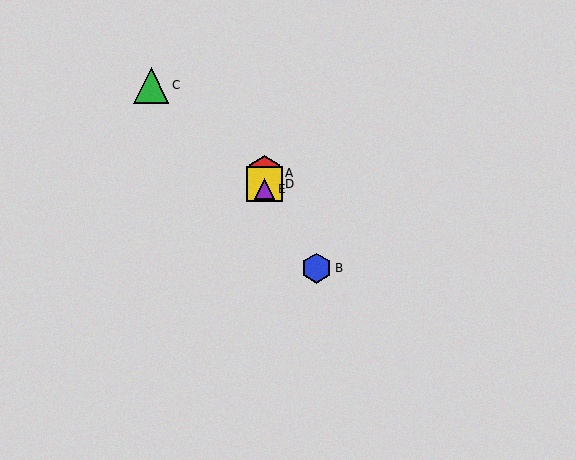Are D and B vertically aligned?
No, D is at x≈264 and B is at x≈316.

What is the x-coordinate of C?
Object C is at x≈151.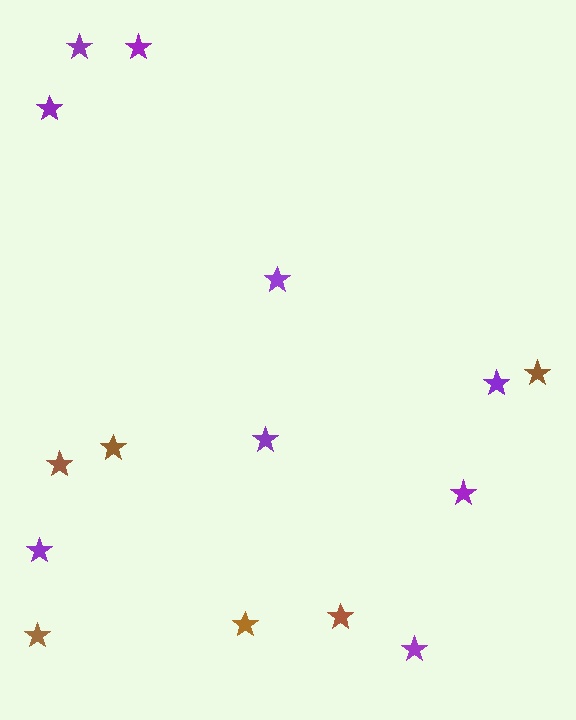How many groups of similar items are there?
There are 2 groups: one group of brown stars (6) and one group of purple stars (9).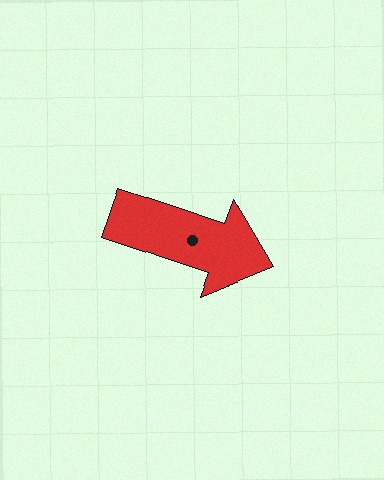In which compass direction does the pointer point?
East.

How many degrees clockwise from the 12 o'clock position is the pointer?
Approximately 109 degrees.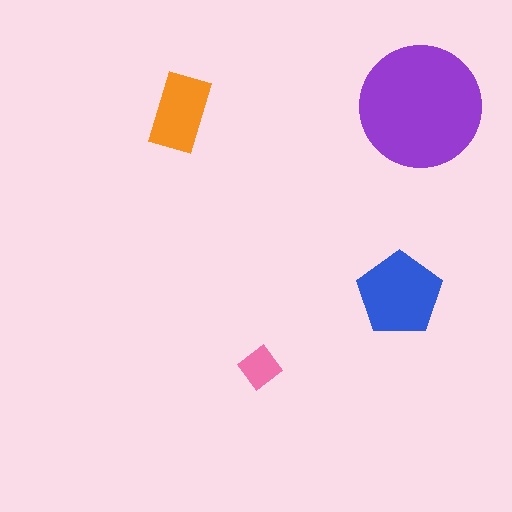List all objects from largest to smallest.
The purple circle, the blue pentagon, the orange rectangle, the pink diamond.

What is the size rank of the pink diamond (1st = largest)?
4th.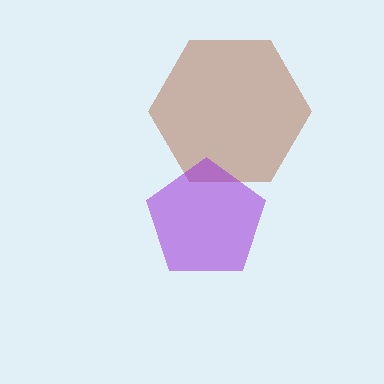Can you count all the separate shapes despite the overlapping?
Yes, there are 2 separate shapes.